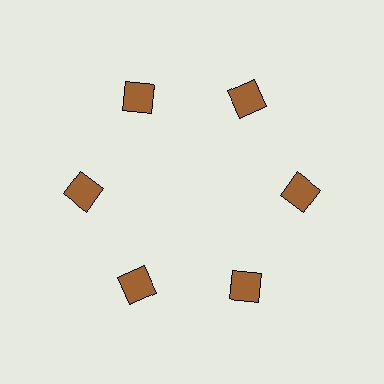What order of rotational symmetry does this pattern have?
This pattern has 6-fold rotational symmetry.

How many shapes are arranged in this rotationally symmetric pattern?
There are 6 shapes, arranged in 6 groups of 1.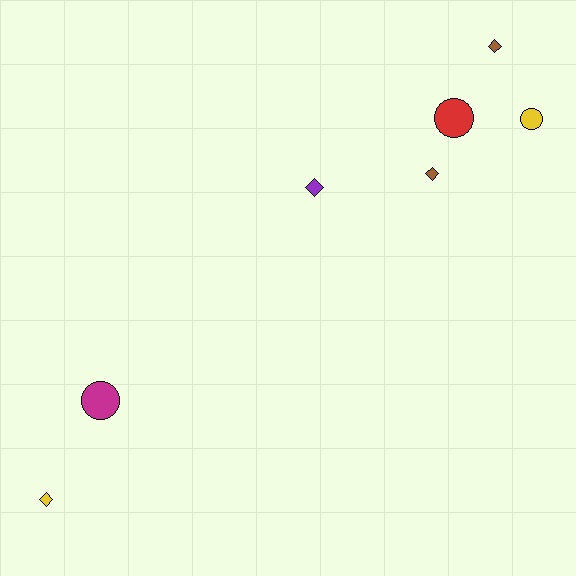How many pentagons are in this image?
There are no pentagons.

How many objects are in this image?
There are 7 objects.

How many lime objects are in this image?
There are no lime objects.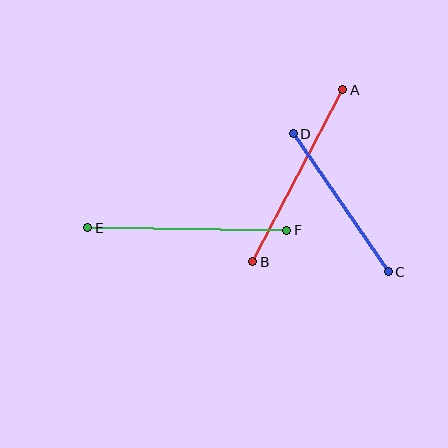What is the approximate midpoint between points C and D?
The midpoint is at approximately (341, 203) pixels.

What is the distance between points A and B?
The distance is approximately 194 pixels.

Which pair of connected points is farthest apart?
Points E and F are farthest apart.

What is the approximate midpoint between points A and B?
The midpoint is at approximately (298, 176) pixels.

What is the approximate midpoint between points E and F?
The midpoint is at approximately (187, 229) pixels.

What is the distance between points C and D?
The distance is approximately 168 pixels.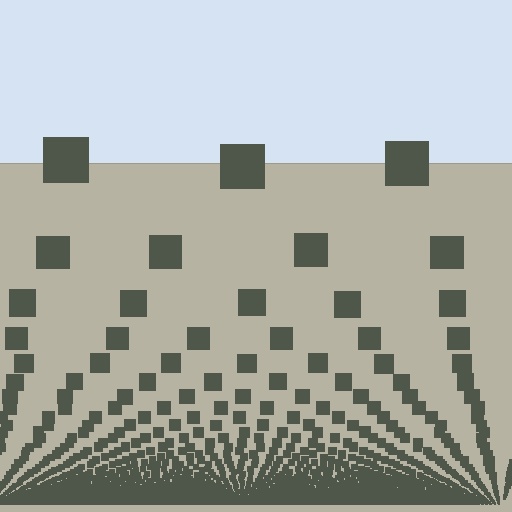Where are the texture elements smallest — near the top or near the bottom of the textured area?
Near the bottom.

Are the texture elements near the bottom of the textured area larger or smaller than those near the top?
Smaller. The gradient is inverted — elements near the bottom are smaller and denser.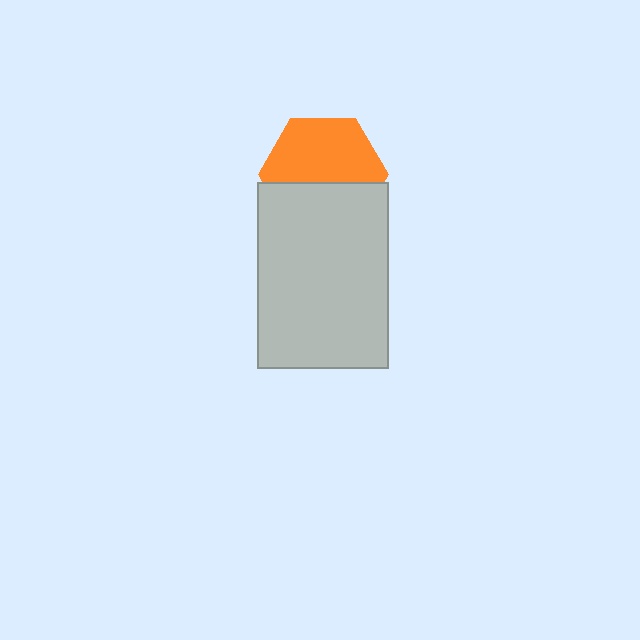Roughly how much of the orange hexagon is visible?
About half of it is visible (roughly 58%).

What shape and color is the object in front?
The object in front is a light gray rectangle.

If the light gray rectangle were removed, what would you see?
You would see the complete orange hexagon.